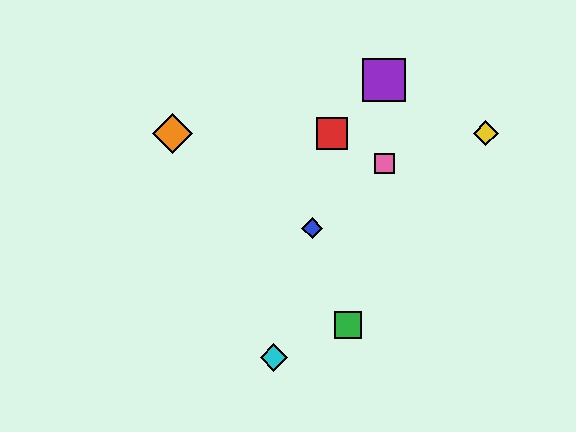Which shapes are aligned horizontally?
The red square, the yellow diamond, the orange diamond are aligned horizontally.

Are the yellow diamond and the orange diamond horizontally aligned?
Yes, both are at y≈133.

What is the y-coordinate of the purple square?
The purple square is at y≈80.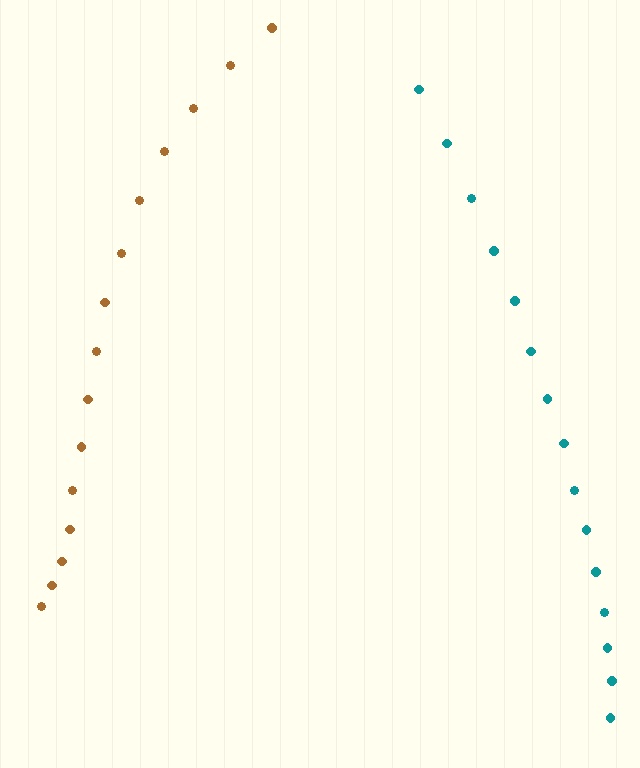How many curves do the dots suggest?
There are 2 distinct paths.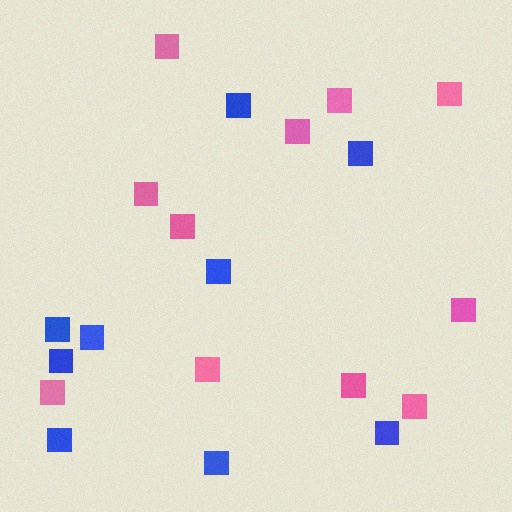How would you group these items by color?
There are 2 groups: one group of blue squares (9) and one group of pink squares (11).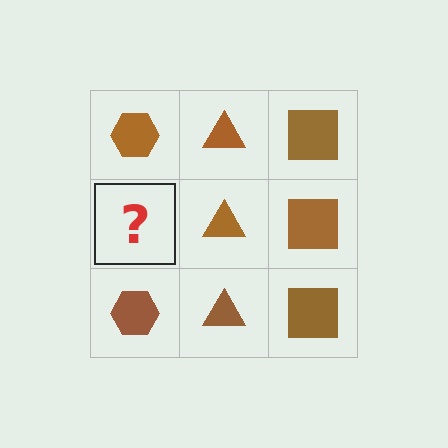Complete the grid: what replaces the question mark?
The question mark should be replaced with a brown hexagon.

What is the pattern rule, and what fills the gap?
The rule is that each column has a consistent shape. The gap should be filled with a brown hexagon.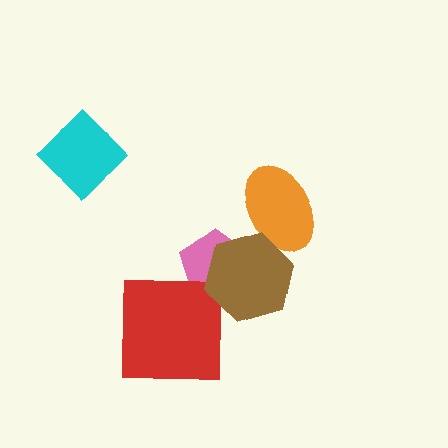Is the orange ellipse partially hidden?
Yes, it is partially covered by another shape.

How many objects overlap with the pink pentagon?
1 object overlaps with the pink pentagon.